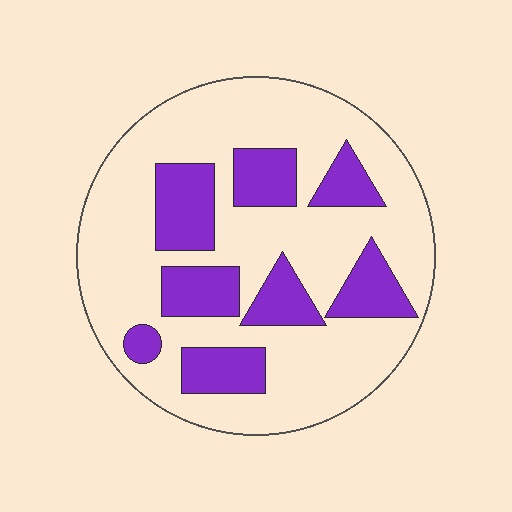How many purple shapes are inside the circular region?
8.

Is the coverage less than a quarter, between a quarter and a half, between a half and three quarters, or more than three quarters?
Between a quarter and a half.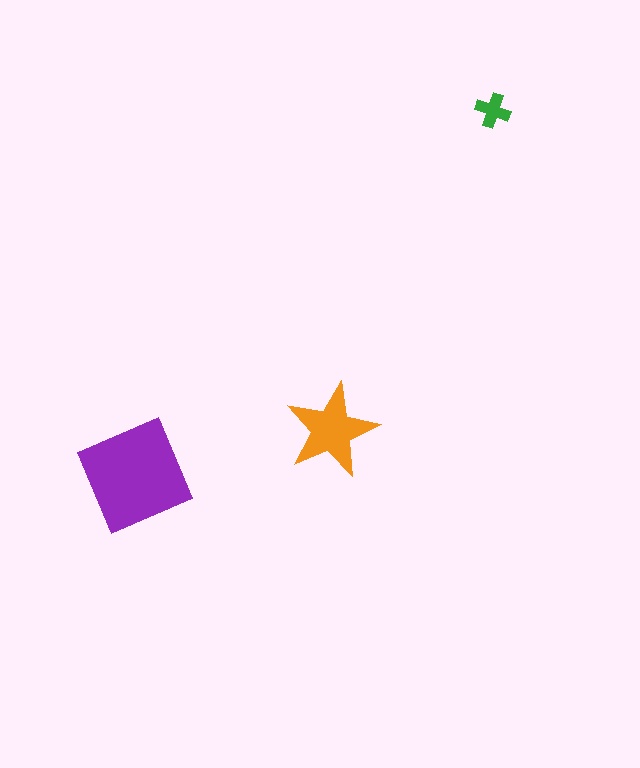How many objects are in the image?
There are 3 objects in the image.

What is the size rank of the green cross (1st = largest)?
3rd.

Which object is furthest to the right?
The green cross is rightmost.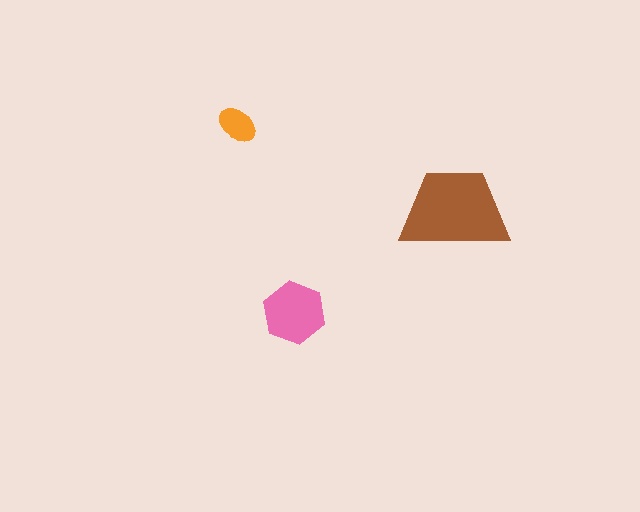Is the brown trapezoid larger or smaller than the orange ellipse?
Larger.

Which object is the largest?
The brown trapezoid.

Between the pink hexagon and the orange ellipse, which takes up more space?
The pink hexagon.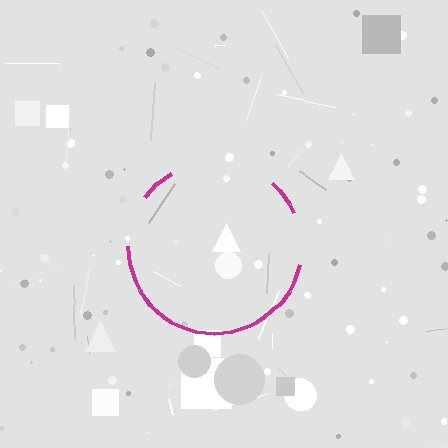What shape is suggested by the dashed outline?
The dashed outline suggests a circle.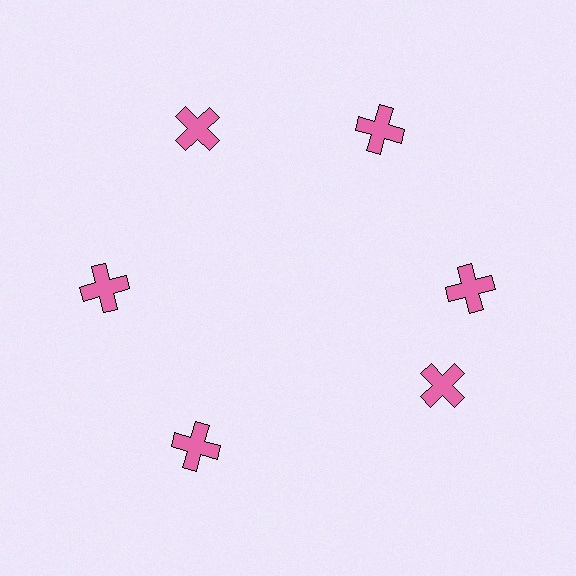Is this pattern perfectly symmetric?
No. The 6 pink crosses are arranged in a ring, but one element near the 5 o'clock position is rotated out of alignment along the ring, breaking the 6-fold rotational symmetry.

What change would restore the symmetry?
The symmetry would be restored by rotating it back into even spacing with its neighbors so that all 6 crosses sit at equal angles and equal distance from the center.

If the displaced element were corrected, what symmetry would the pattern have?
It would have 6-fold rotational symmetry — the pattern would map onto itself every 60 degrees.